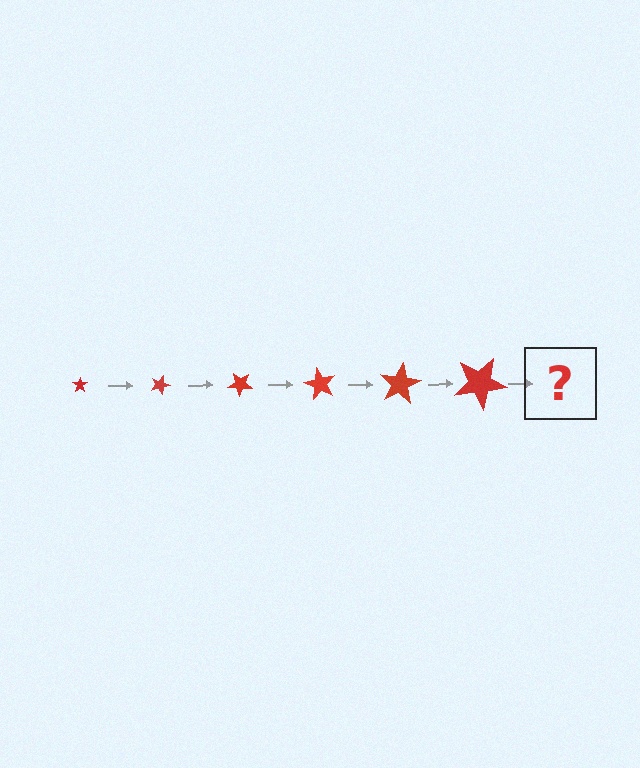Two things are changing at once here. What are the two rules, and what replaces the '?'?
The two rules are that the star grows larger each step and it rotates 20 degrees each step. The '?' should be a star, larger than the previous one and rotated 120 degrees from the start.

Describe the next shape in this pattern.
It should be a star, larger than the previous one and rotated 120 degrees from the start.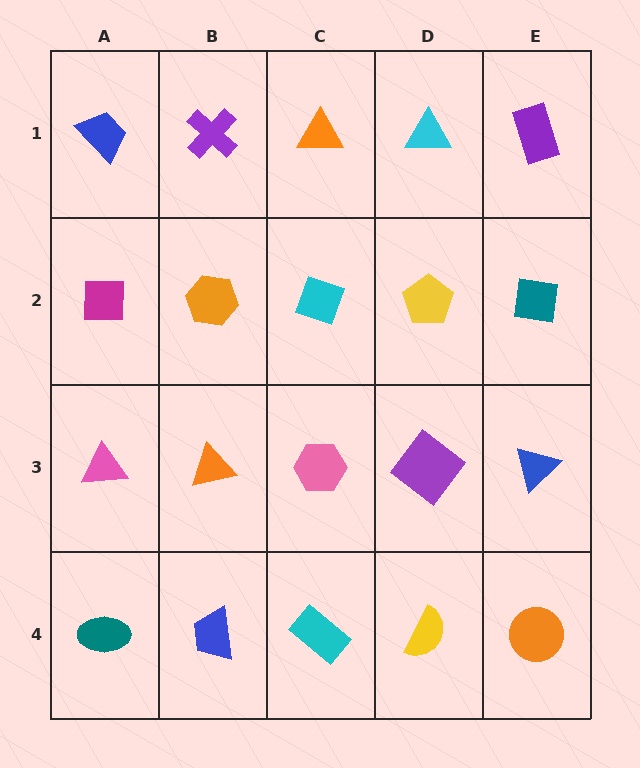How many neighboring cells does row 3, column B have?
4.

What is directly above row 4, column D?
A purple diamond.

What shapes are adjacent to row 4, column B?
An orange triangle (row 3, column B), a teal ellipse (row 4, column A), a cyan rectangle (row 4, column C).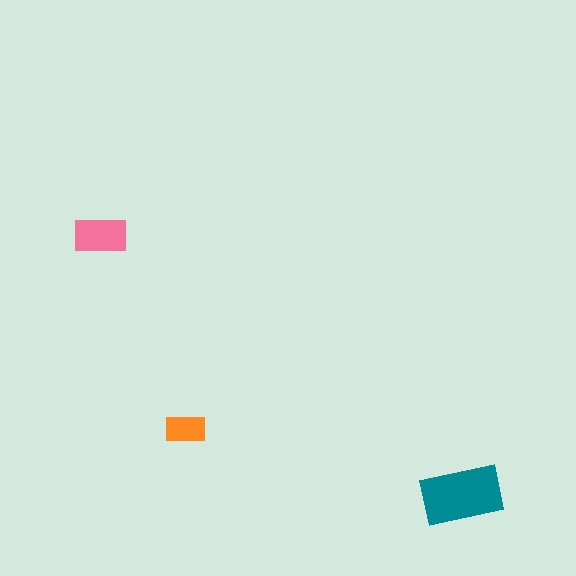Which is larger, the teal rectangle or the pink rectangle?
The teal one.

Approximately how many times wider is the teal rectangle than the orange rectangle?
About 2 times wider.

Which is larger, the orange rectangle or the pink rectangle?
The pink one.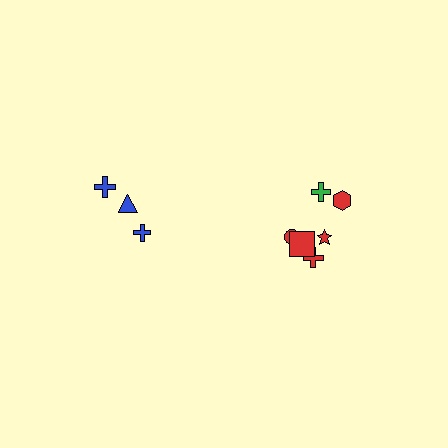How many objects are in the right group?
There are 6 objects.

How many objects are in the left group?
There are 3 objects.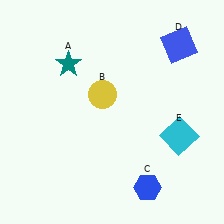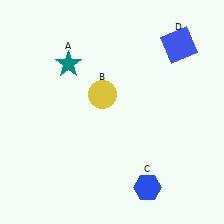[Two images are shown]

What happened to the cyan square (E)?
The cyan square (E) was removed in Image 2. It was in the bottom-right area of Image 1.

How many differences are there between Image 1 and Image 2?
There is 1 difference between the two images.